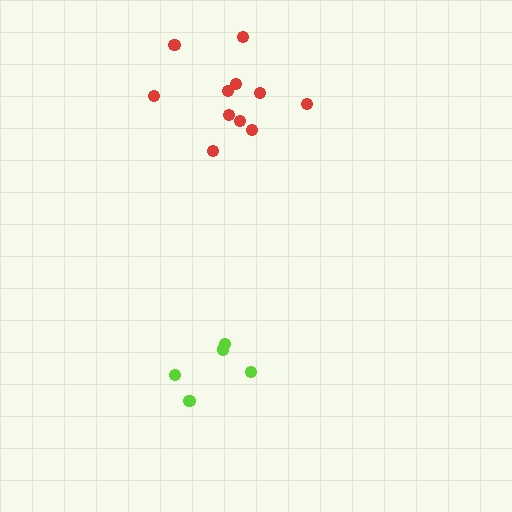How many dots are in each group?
Group 1: 5 dots, Group 2: 11 dots (16 total).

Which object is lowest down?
The lime cluster is bottommost.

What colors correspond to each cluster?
The clusters are colored: lime, red.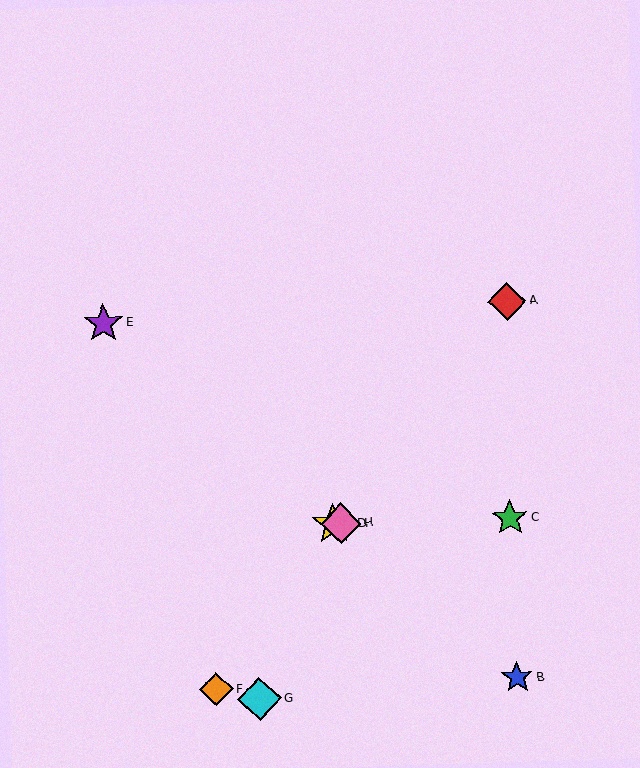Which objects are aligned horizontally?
Objects C, D, H are aligned horizontally.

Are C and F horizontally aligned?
No, C is at y≈518 and F is at y≈689.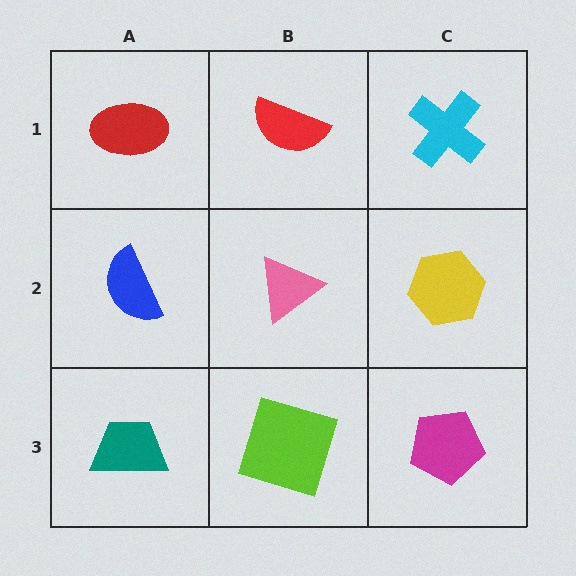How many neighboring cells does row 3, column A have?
2.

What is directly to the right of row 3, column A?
A lime square.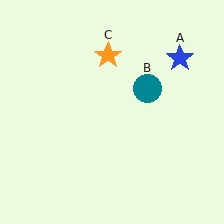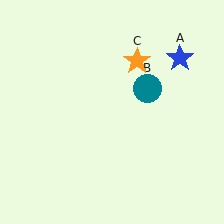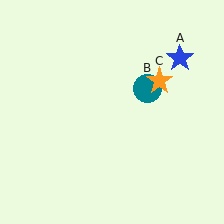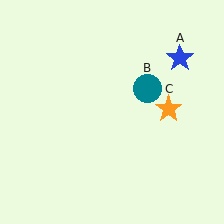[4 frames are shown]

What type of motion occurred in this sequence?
The orange star (object C) rotated clockwise around the center of the scene.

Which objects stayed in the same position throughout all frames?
Blue star (object A) and teal circle (object B) remained stationary.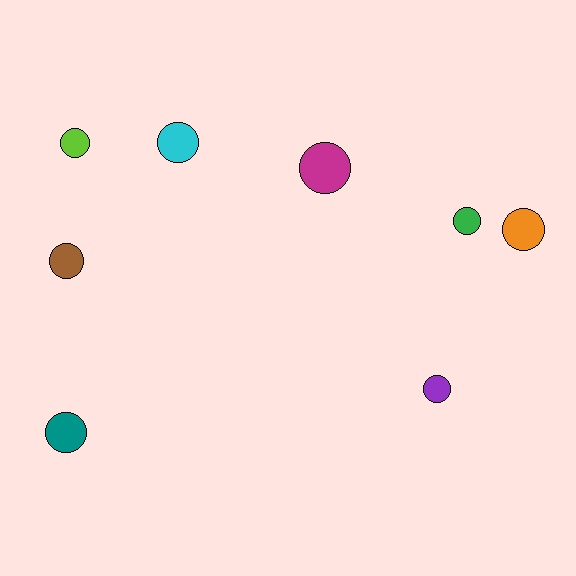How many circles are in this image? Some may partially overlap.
There are 8 circles.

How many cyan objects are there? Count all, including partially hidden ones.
There is 1 cyan object.